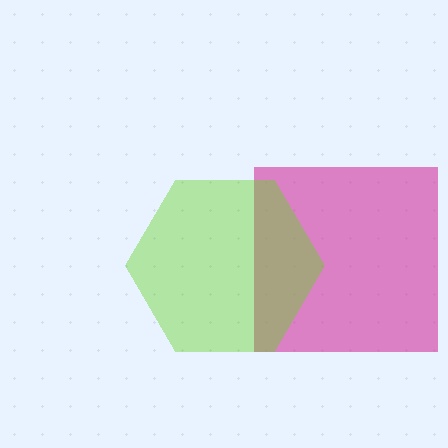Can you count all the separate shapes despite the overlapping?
Yes, there are 2 separate shapes.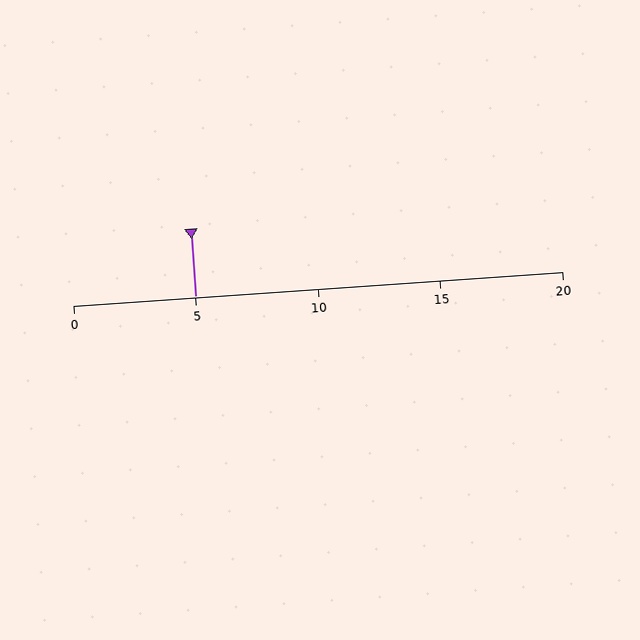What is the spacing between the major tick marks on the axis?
The major ticks are spaced 5 apart.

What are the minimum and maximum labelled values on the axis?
The axis runs from 0 to 20.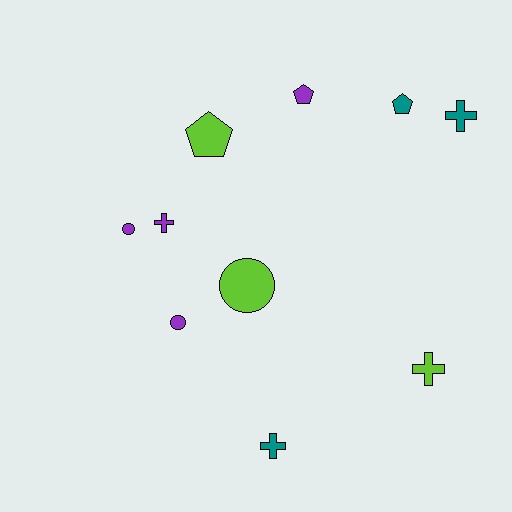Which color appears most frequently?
Purple, with 4 objects.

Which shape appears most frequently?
Cross, with 4 objects.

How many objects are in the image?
There are 10 objects.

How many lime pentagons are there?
There is 1 lime pentagon.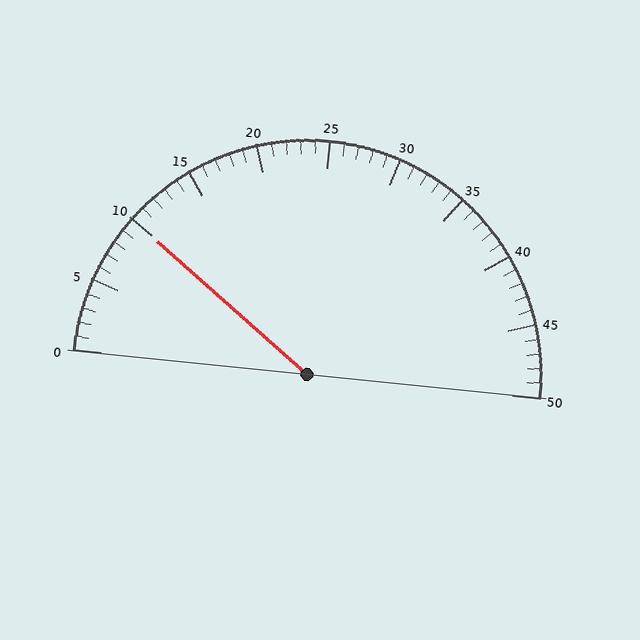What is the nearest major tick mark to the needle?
The nearest major tick mark is 10.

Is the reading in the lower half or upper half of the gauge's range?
The reading is in the lower half of the range (0 to 50).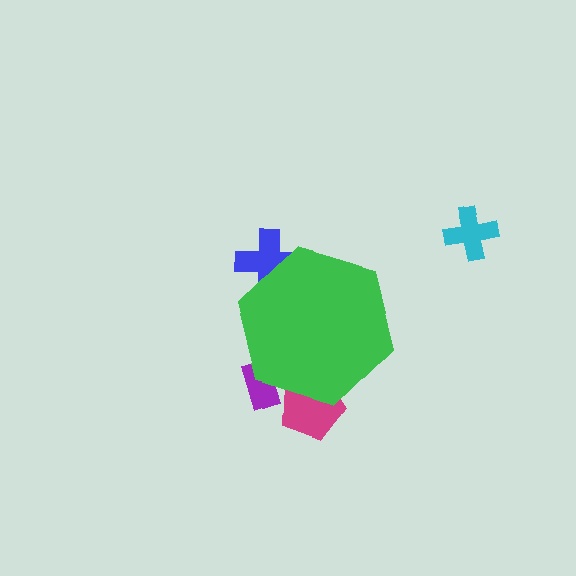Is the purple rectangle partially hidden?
Yes, the purple rectangle is partially hidden behind the green hexagon.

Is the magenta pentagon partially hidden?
Yes, the magenta pentagon is partially hidden behind the green hexagon.